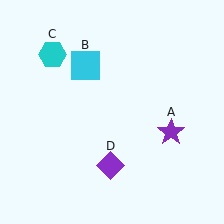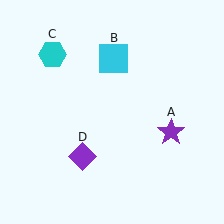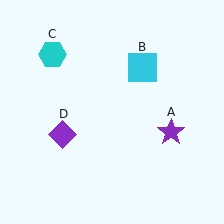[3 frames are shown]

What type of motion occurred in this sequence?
The cyan square (object B), purple diamond (object D) rotated clockwise around the center of the scene.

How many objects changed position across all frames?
2 objects changed position: cyan square (object B), purple diamond (object D).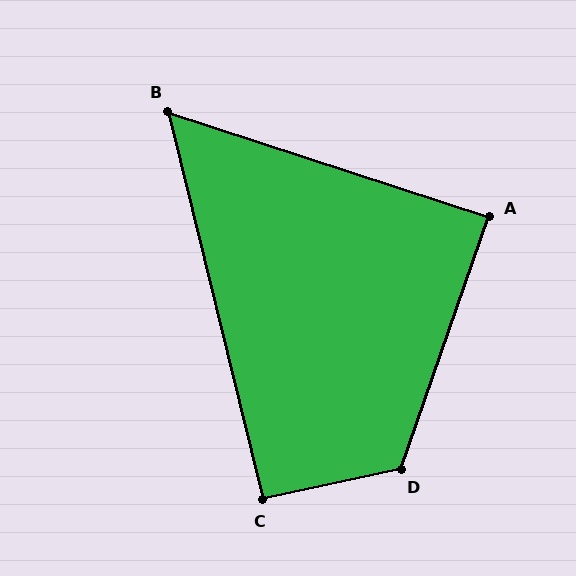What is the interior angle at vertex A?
Approximately 89 degrees (approximately right).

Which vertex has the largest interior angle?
D, at approximately 122 degrees.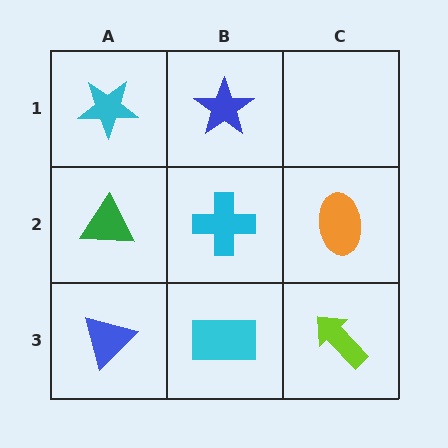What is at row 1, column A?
A cyan star.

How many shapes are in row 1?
2 shapes.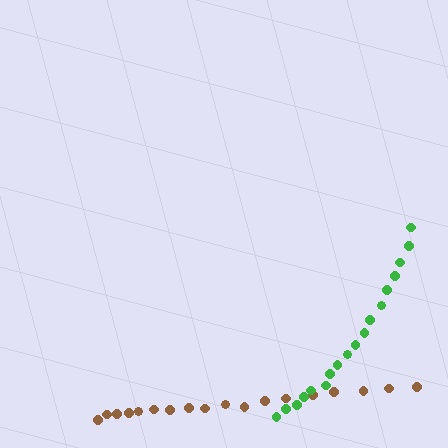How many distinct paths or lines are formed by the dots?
There are 2 distinct paths.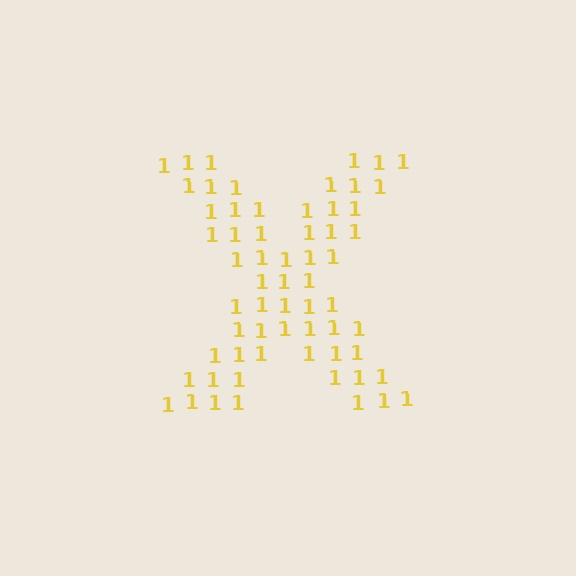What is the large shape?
The large shape is the letter X.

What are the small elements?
The small elements are digit 1's.